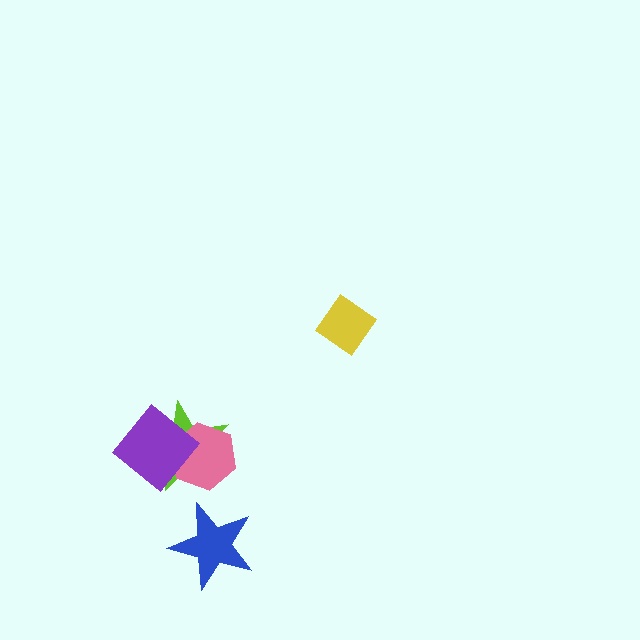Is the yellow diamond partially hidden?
No, no other shape covers it.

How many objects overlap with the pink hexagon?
2 objects overlap with the pink hexagon.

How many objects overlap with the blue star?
0 objects overlap with the blue star.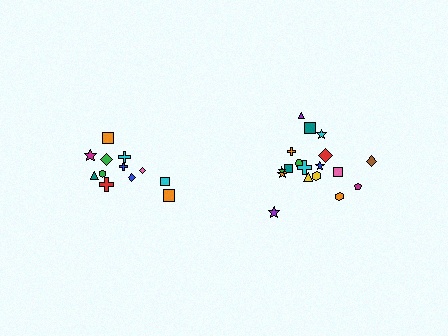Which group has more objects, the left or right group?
The right group.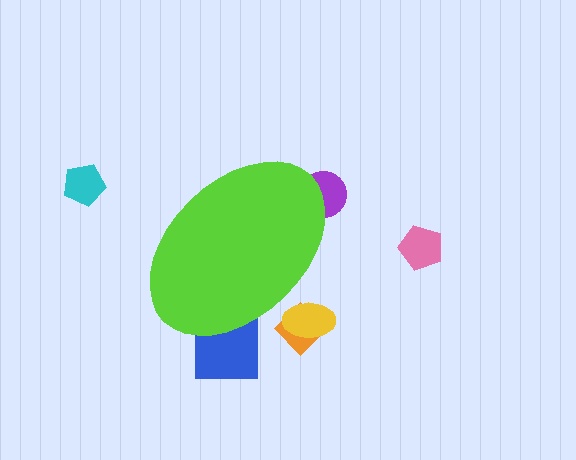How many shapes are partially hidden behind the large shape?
4 shapes are partially hidden.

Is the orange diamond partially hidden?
Yes, the orange diamond is partially hidden behind the lime ellipse.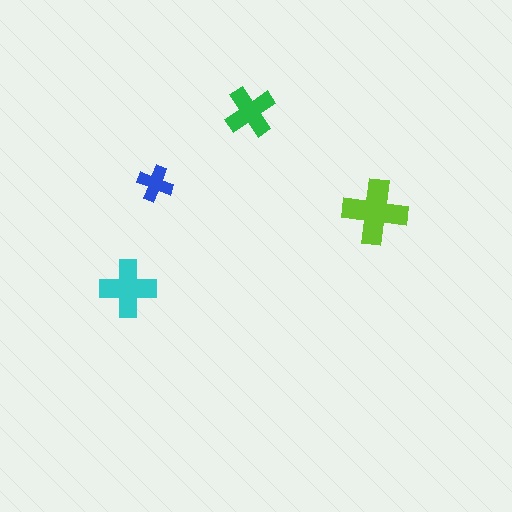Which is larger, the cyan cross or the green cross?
The cyan one.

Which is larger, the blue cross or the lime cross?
The lime one.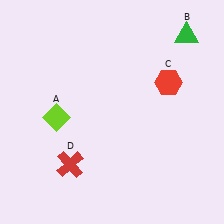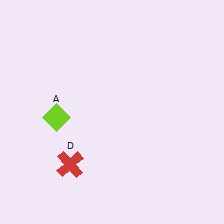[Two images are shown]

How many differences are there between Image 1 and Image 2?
There are 2 differences between the two images.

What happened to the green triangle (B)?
The green triangle (B) was removed in Image 2. It was in the top-right area of Image 1.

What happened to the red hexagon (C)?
The red hexagon (C) was removed in Image 2. It was in the top-right area of Image 1.